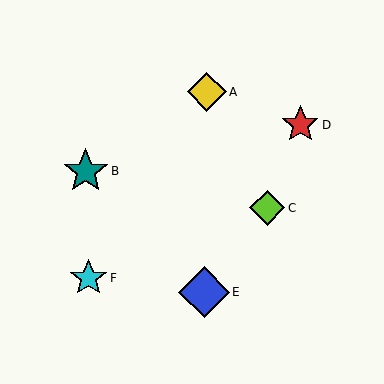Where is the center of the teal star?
The center of the teal star is at (86, 171).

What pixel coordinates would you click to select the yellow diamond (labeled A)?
Click at (207, 92) to select the yellow diamond A.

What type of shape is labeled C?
Shape C is a lime diamond.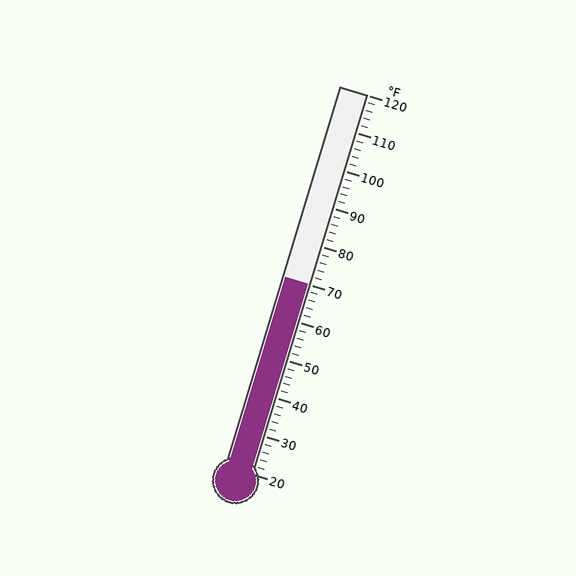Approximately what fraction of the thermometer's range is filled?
The thermometer is filled to approximately 50% of its range.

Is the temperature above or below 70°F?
The temperature is at 70°F.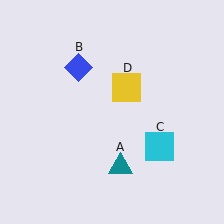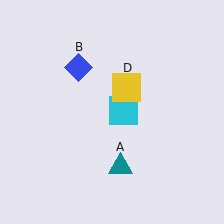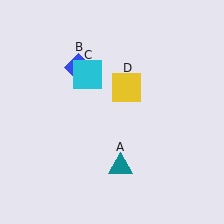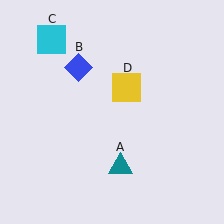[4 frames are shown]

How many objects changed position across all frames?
1 object changed position: cyan square (object C).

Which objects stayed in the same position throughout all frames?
Teal triangle (object A) and blue diamond (object B) and yellow square (object D) remained stationary.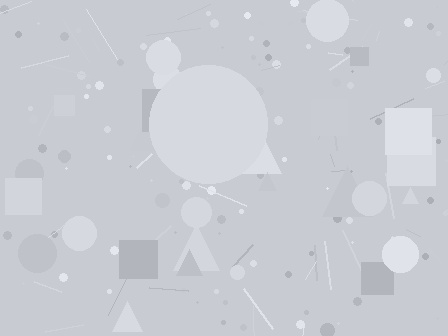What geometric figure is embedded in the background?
A circle is embedded in the background.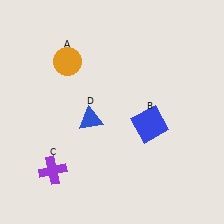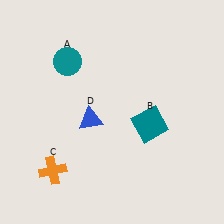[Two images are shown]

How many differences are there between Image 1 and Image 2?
There are 3 differences between the two images.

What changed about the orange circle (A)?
In Image 1, A is orange. In Image 2, it changed to teal.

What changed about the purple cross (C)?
In Image 1, C is purple. In Image 2, it changed to orange.